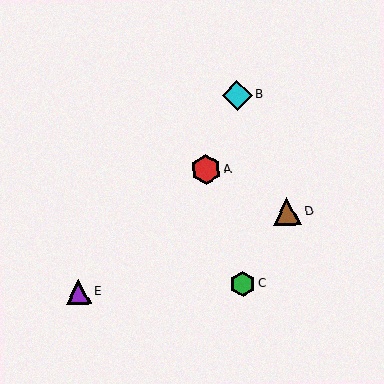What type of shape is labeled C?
Shape C is a green hexagon.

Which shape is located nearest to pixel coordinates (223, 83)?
The cyan diamond (labeled B) at (237, 95) is nearest to that location.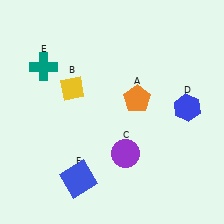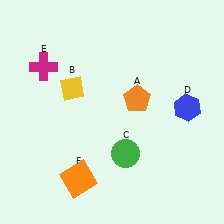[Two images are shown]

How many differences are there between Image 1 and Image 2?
There are 3 differences between the two images.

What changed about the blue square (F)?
In Image 1, F is blue. In Image 2, it changed to orange.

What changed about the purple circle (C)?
In Image 1, C is purple. In Image 2, it changed to green.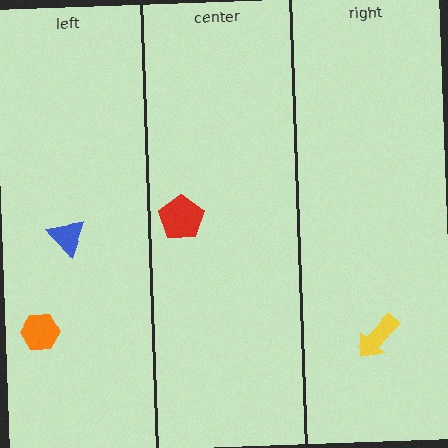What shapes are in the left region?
The orange hexagon, the blue triangle.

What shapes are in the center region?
The red pentagon.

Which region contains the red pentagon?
The center region.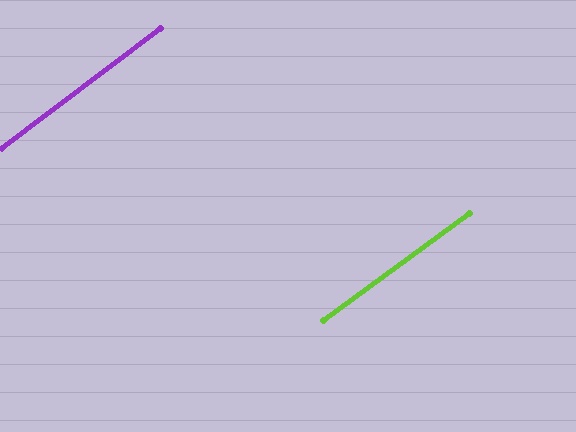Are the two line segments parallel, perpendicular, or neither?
Parallel — their directions differ by only 0.6°.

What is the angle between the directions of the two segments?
Approximately 1 degree.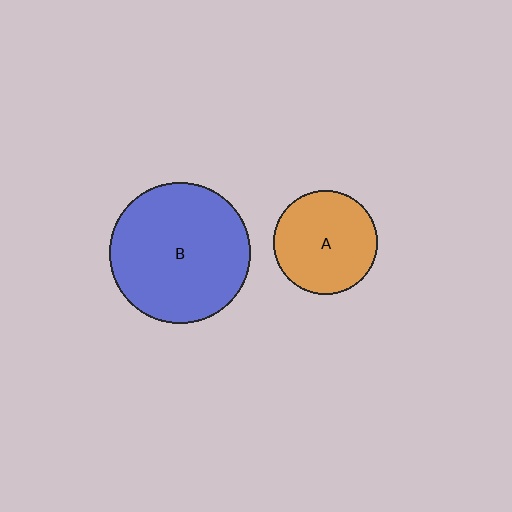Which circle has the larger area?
Circle B (blue).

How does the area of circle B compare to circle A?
Approximately 1.8 times.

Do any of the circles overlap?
No, none of the circles overlap.